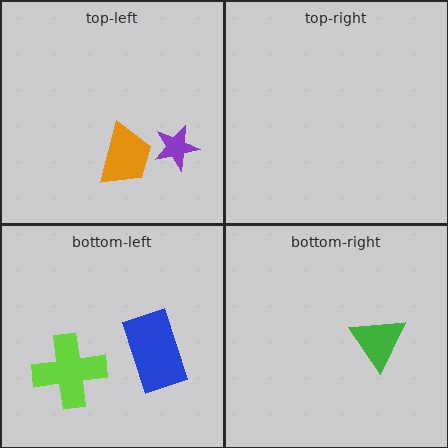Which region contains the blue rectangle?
The bottom-left region.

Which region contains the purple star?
The top-left region.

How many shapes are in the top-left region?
2.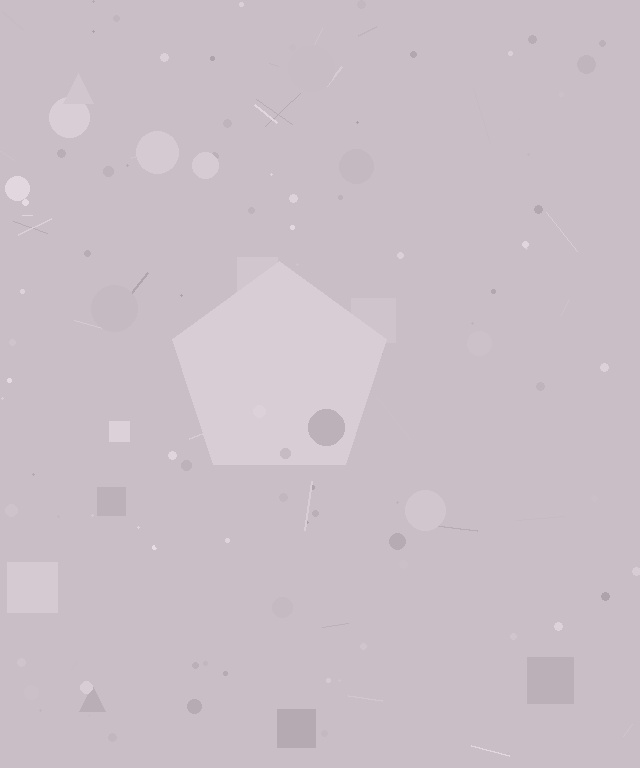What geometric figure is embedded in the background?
A pentagon is embedded in the background.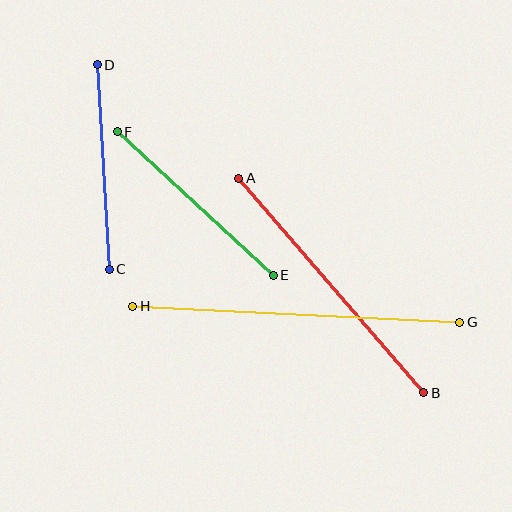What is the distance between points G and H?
The distance is approximately 328 pixels.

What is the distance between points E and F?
The distance is approximately 212 pixels.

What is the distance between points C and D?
The distance is approximately 205 pixels.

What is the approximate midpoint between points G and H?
The midpoint is at approximately (296, 314) pixels.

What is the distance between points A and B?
The distance is approximately 283 pixels.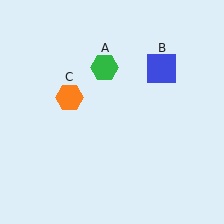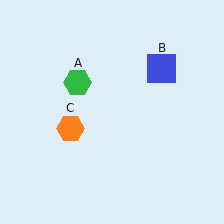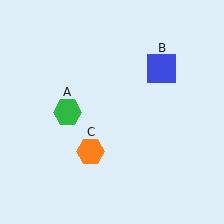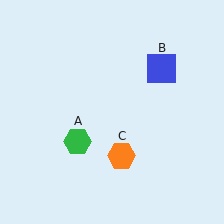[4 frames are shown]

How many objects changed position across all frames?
2 objects changed position: green hexagon (object A), orange hexagon (object C).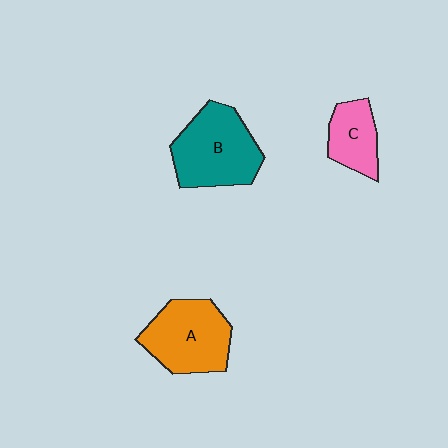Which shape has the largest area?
Shape B (teal).